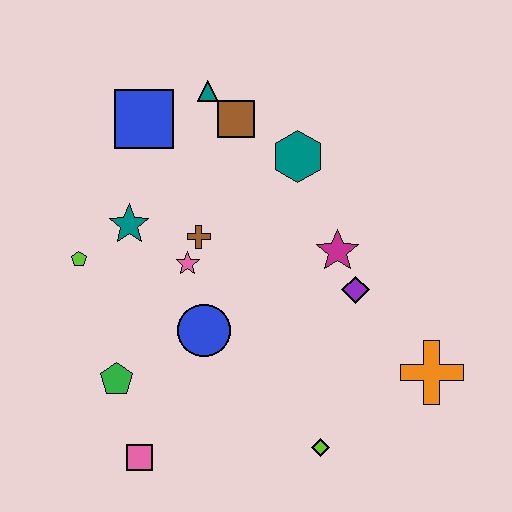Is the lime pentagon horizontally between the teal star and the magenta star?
No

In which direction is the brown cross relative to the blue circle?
The brown cross is above the blue circle.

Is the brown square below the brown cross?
No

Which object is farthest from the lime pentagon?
The orange cross is farthest from the lime pentagon.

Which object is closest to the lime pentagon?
The teal star is closest to the lime pentagon.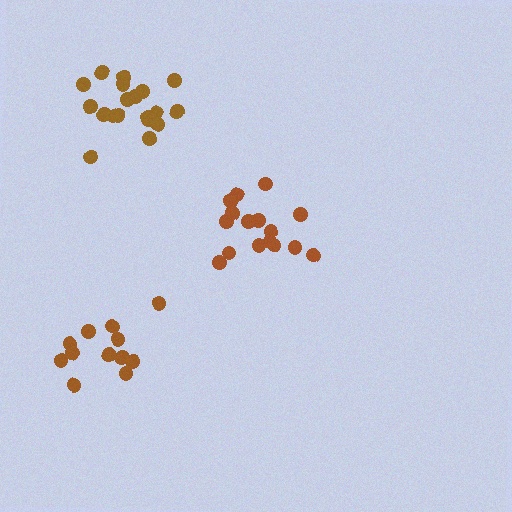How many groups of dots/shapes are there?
There are 3 groups.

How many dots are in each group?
Group 1: 16 dots, Group 2: 13 dots, Group 3: 19 dots (48 total).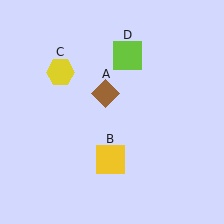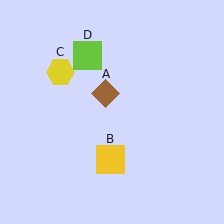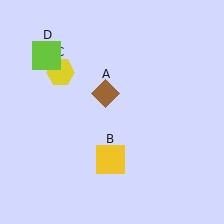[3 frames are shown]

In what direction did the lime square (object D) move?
The lime square (object D) moved left.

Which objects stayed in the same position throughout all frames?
Brown diamond (object A) and yellow square (object B) and yellow hexagon (object C) remained stationary.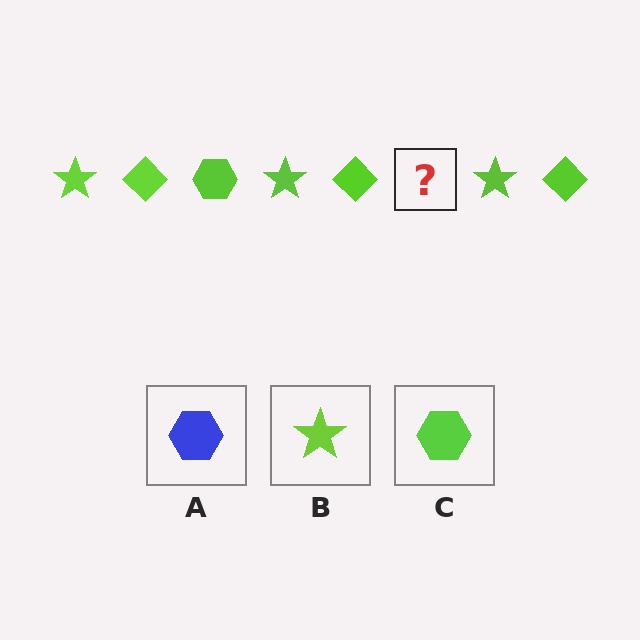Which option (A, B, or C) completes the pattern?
C.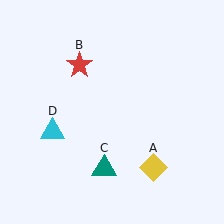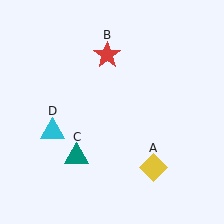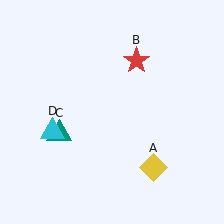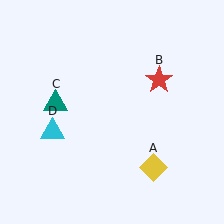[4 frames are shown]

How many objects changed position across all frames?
2 objects changed position: red star (object B), teal triangle (object C).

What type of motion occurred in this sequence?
The red star (object B), teal triangle (object C) rotated clockwise around the center of the scene.